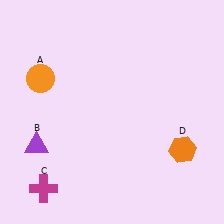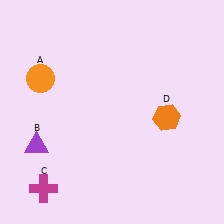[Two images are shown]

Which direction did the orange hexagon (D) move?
The orange hexagon (D) moved up.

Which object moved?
The orange hexagon (D) moved up.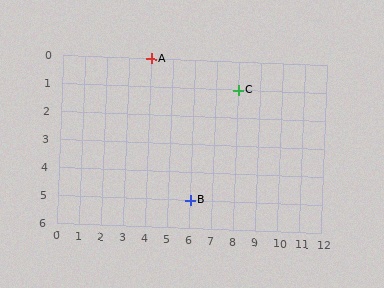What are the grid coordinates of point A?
Point A is at grid coordinates (4, 0).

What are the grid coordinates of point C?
Point C is at grid coordinates (8, 1).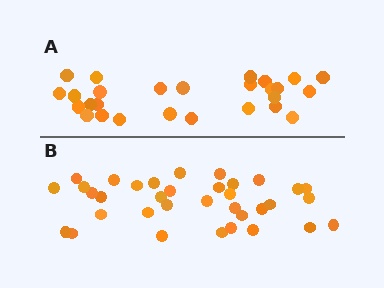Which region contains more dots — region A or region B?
Region B (the bottom region) has more dots.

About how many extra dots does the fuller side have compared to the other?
Region B has roughly 8 or so more dots than region A.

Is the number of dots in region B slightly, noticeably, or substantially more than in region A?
Region B has noticeably more, but not dramatically so. The ratio is roughly 1.3 to 1.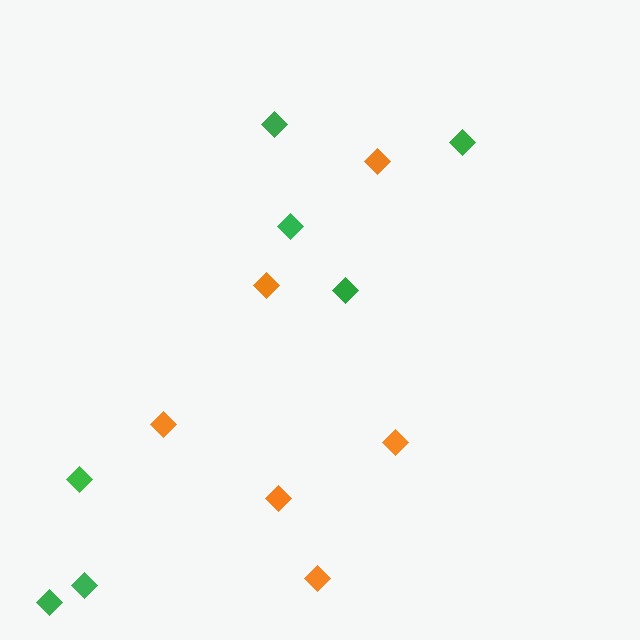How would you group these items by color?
There are 2 groups: one group of green diamonds (7) and one group of orange diamonds (6).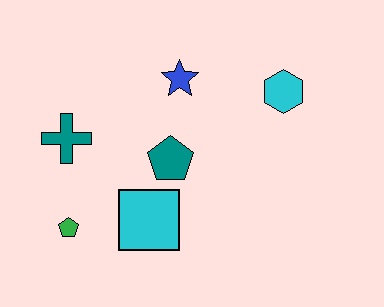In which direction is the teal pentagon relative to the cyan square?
The teal pentagon is above the cyan square.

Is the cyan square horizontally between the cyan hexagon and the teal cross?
Yes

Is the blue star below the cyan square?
No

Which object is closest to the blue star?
The teal pentagon is closest to the blue star.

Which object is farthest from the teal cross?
The cyan hexagon is farthest from the teal cross.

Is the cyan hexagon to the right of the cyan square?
Yes